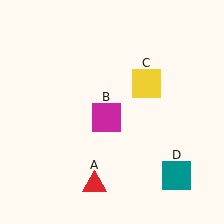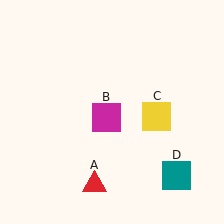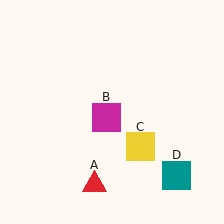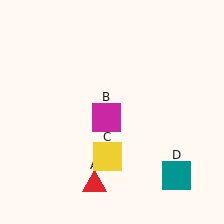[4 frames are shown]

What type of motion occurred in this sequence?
The yellow square (object C) rotated clockwise around the center of the scene.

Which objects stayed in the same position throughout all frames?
Red triangle (object A) and magenta square (object B) and teal square (object D) remained stationary.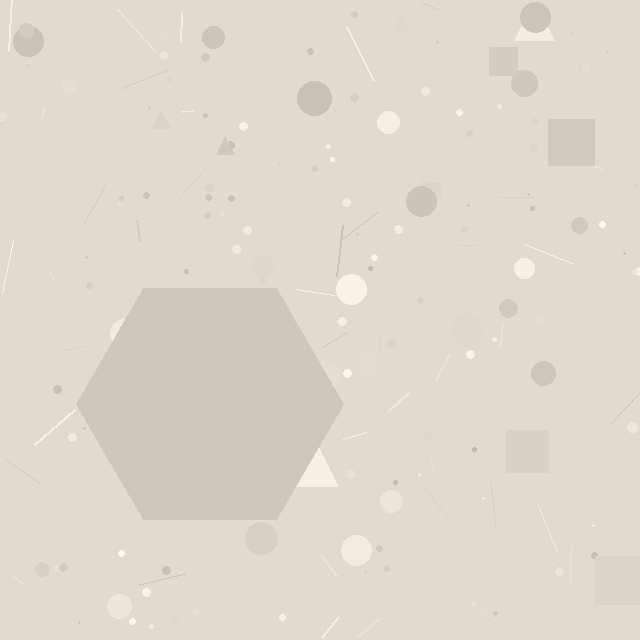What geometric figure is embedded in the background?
A hexagon is embedded in the background.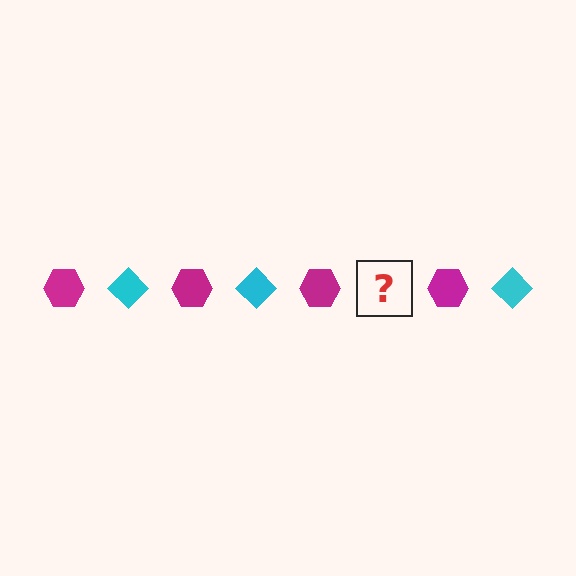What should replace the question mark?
The question mark should be replaced with a cyan diamond.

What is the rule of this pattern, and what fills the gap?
The rule is that the pattern alternates between magenta hexagon and cyan diamond. The gap should be filled with a cyan diamond.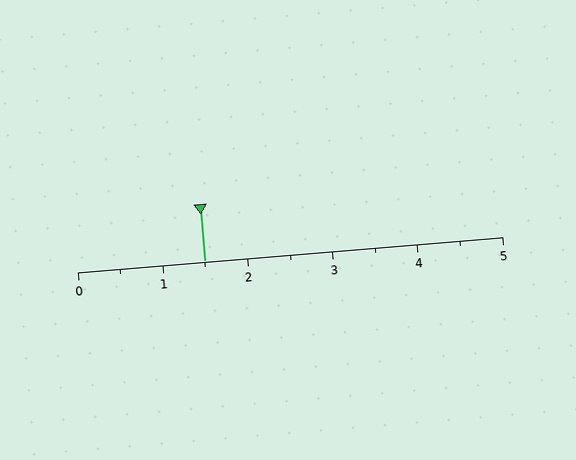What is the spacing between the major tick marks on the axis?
The major ticks are spaced 1 apart.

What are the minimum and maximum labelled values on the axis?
The axis runs from 0 to 5.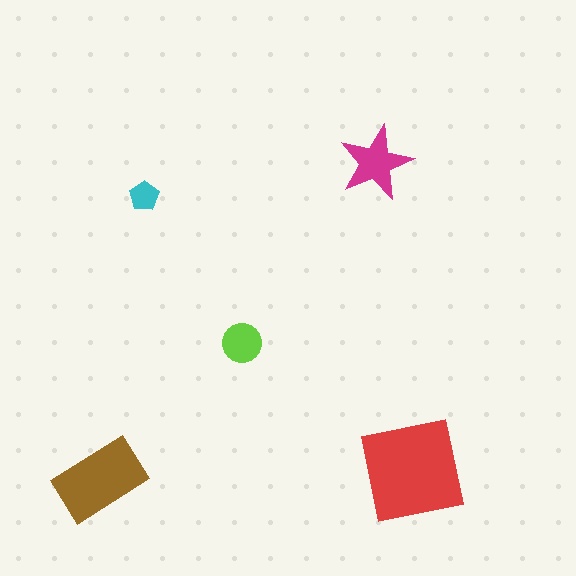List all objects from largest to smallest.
The red square, the brown rectangle, the magenta star, the lime circle, the cyan pentagon.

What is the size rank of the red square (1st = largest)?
1st.